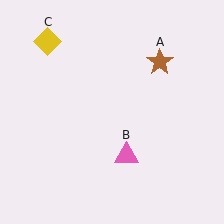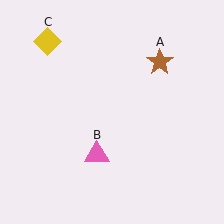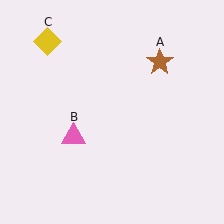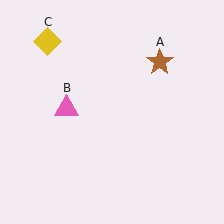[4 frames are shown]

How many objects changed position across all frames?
1 object changed position: pink triangle (object B).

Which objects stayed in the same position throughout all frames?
Brown star (object A) and yellow diamond (object C) remained stationary.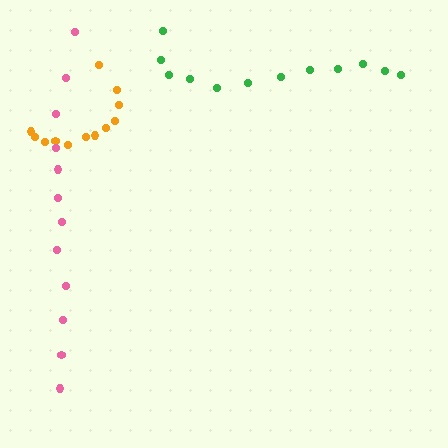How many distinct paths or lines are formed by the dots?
There are 3 distinct paths.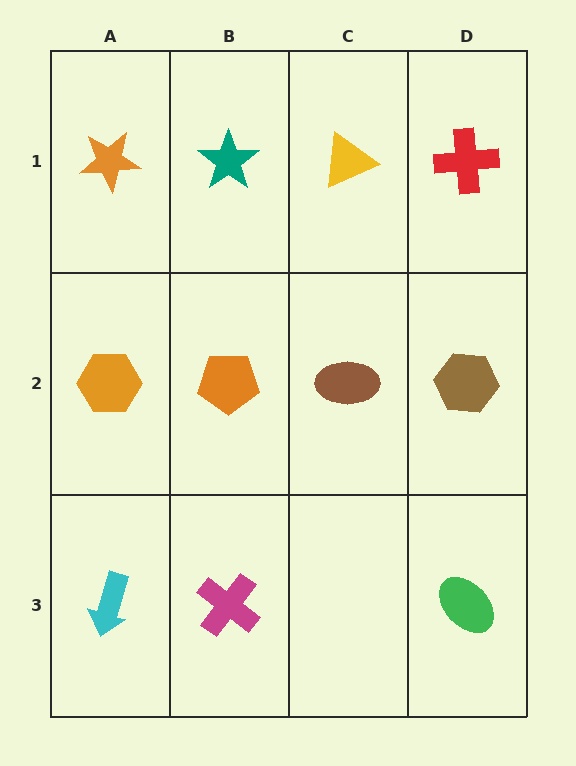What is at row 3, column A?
A cyan arrow.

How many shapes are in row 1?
4 shapes.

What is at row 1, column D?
A red cross.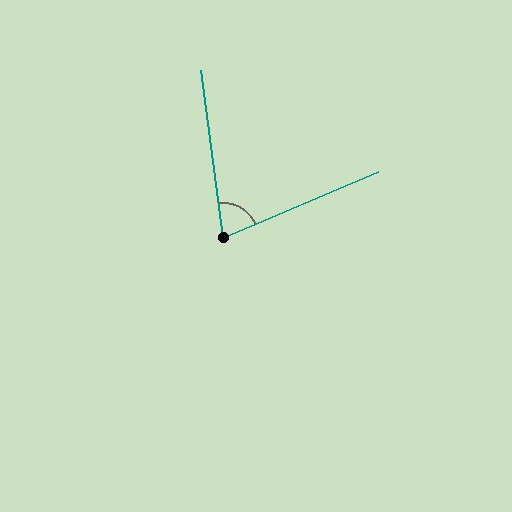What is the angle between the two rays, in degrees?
Approximately 74 degrees.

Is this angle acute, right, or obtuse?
It is acute.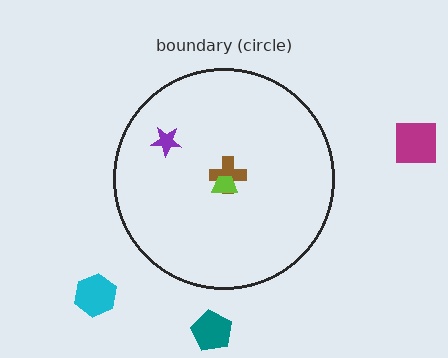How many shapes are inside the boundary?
3 inside, 3 outside.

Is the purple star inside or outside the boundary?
Inside.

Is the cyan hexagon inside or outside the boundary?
Outside.